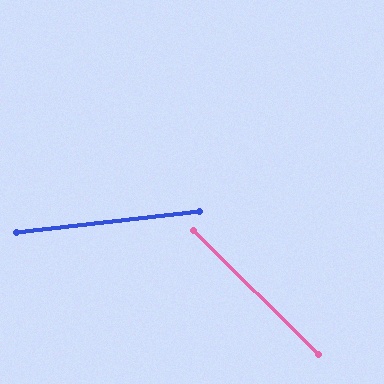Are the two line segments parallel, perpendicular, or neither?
Neither parallel nor perpendicular — they differ by about 51°.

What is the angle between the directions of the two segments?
Approximately 51 degrees.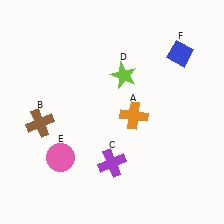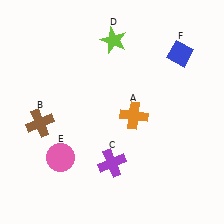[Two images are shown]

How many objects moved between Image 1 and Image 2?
1 object moved between the two images.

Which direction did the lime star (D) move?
The lime star (D) moved up.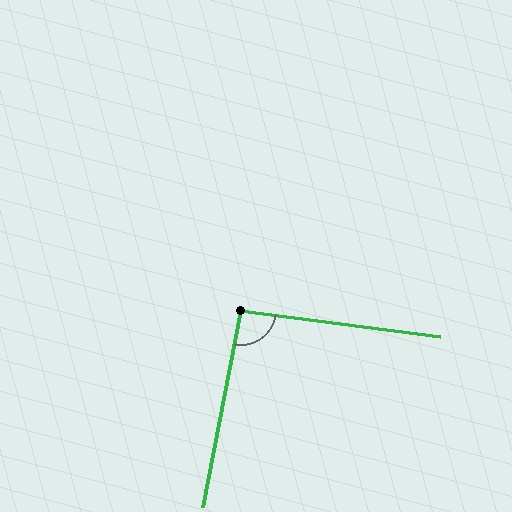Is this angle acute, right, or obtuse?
It is approximately a right angle.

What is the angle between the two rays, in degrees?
Approximately 94 degrees.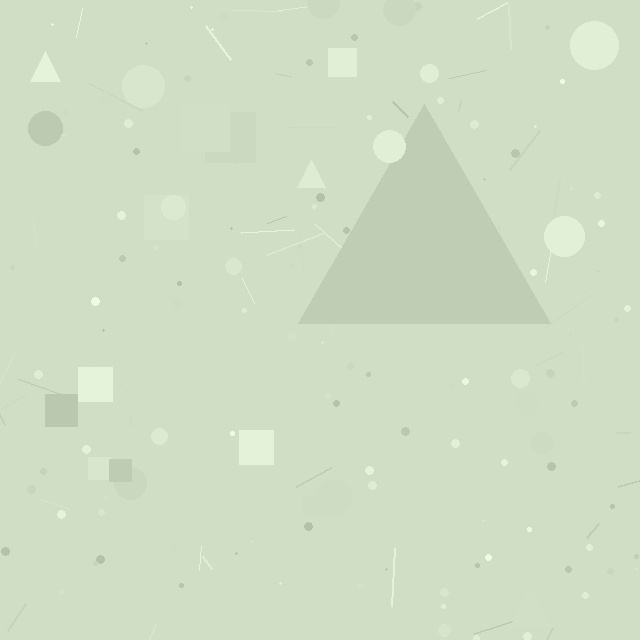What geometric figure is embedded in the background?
A triangle is embedded in the background.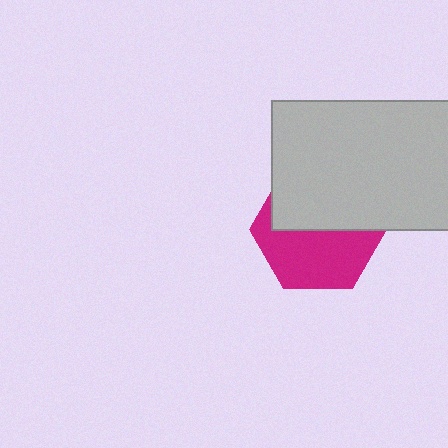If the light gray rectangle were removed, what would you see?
You would see the complete magenta hexagon.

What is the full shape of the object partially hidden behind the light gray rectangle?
The partially hidden object is a magenta hexagon.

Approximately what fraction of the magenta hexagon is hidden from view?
Roughly 48% of the magenta hexagon is hidden behind the light gray rectangle.